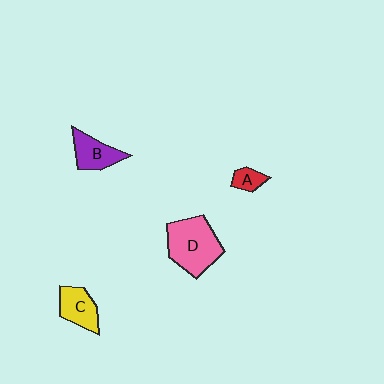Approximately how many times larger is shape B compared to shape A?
Approximately 2.1 times.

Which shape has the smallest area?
Shape A (red).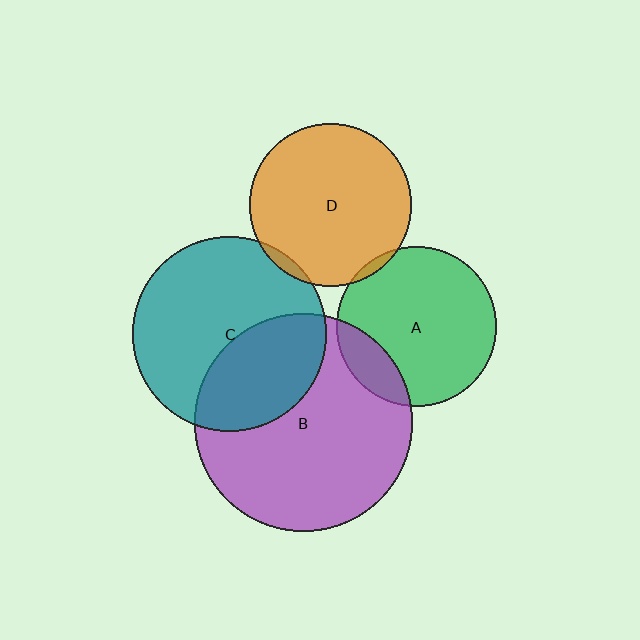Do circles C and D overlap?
Yes.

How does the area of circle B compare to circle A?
Approximately 1.8 times.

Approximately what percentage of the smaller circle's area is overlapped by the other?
Approximately 5%.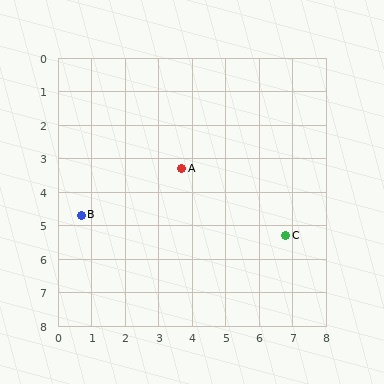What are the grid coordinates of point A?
Point A is at approximately (3.7, 3.3).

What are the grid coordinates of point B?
Point B is at approximately (0.7, 4.7).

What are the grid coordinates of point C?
Point C is at approximately (6.8, 5.3).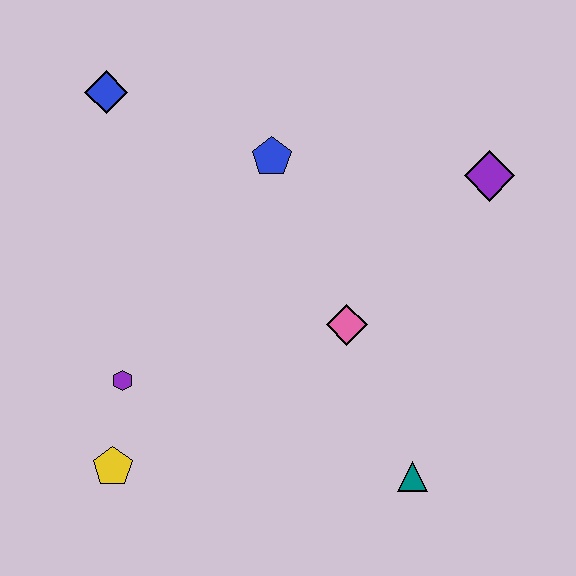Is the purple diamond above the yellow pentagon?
Yes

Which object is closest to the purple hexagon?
The yellow pentagon is closest to the purple hexagon.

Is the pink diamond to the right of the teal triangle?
No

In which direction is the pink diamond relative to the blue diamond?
The pink diamond is to the right of the blue diamond.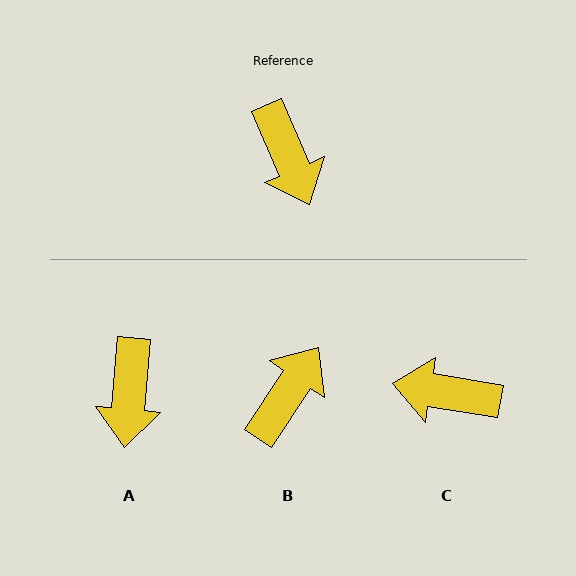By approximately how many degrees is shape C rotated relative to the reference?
Approximately 123 degrees clockwise.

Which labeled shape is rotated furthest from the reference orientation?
B, about 123 degrees away.